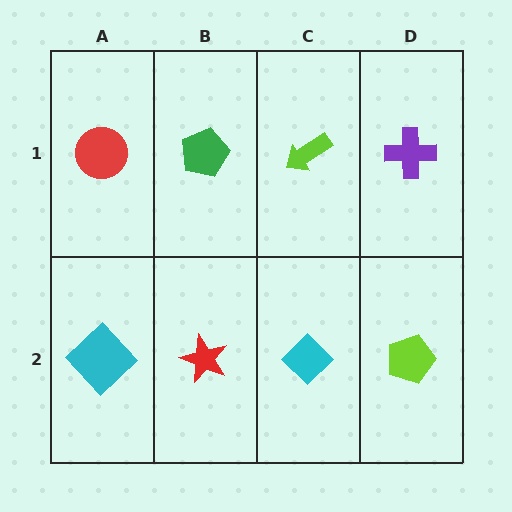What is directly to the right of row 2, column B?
A cyan diamond.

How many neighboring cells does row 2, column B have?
3.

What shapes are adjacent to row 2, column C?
A lime arrow (row 1, column C), a red star (row 2, column B), a lime pentagon (row 2, column D).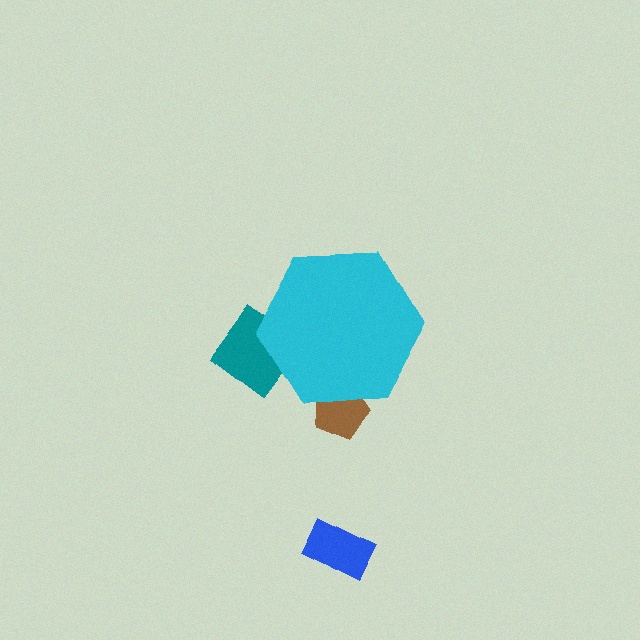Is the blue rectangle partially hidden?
No, the blue rectangle is fully visible.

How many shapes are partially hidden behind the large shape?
2 shapes are partially hidden.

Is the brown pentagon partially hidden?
Yes, the brown pentagon is partially hidden behind the cyan hexagon.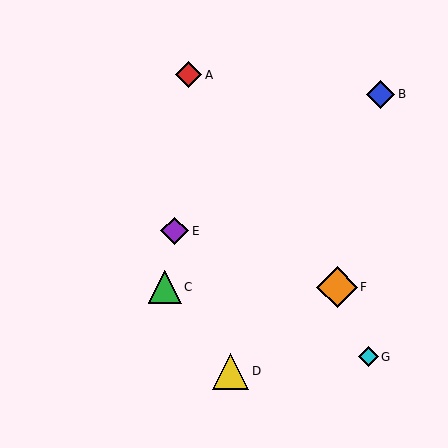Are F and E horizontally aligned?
No, F is at y≈287 and E is at y≈231.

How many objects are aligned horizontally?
2 objects (C, F) are aligned horizontally.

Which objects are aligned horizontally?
Objects C, F are aligned horizontally.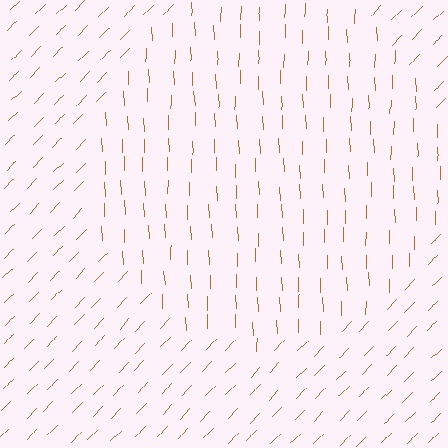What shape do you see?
I see a circle.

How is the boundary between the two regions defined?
The boundary is defined purely by a change in line orientation (approximately 45 degrees difference). All lines are the same color and thickness.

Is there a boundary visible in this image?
Yes, there is a texture boundary formed by a change in line orientation.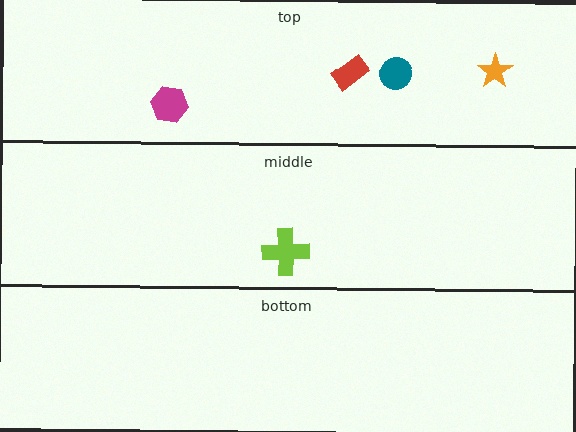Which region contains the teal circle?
The top region.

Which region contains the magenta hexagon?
The top region.